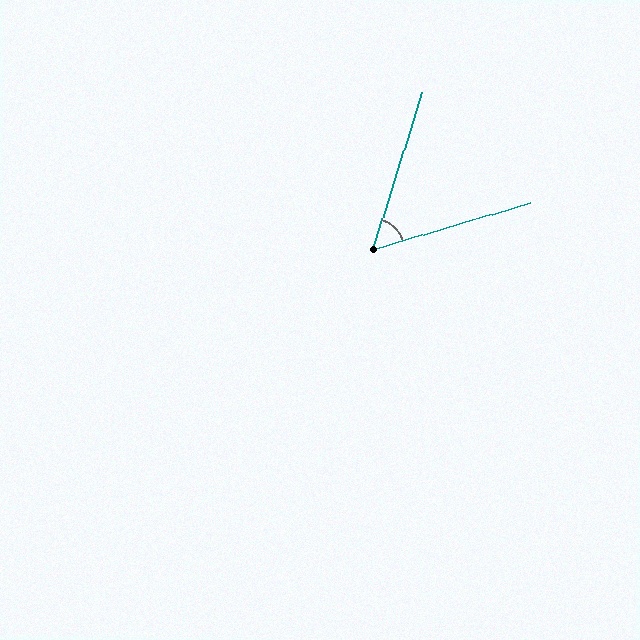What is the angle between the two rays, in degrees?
Approximately 56 degrees.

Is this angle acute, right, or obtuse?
It is acute.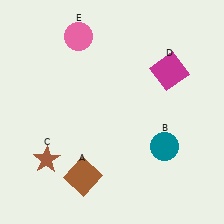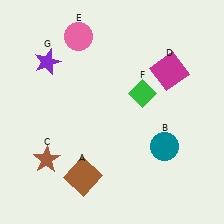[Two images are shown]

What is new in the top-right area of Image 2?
A green diamond (F) was added in the top-right area of Image 2.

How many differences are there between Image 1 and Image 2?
There are 2 differences between the two images.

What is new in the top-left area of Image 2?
A purple star (G) was added in the top-left area of Image 2.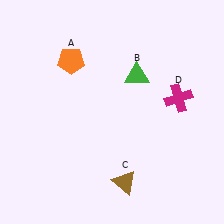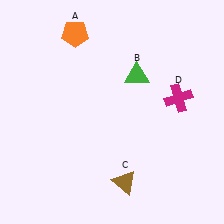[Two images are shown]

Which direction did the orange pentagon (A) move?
The orange pentagon (A) moved up.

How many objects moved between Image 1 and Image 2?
1 object moved between the two images.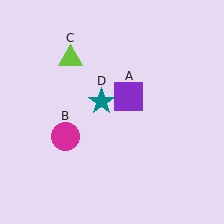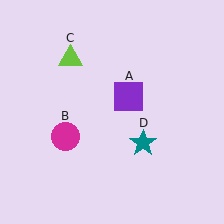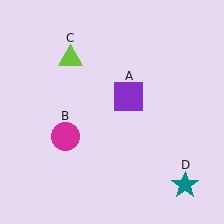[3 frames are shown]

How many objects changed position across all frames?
1 object changed position: teal star (object D).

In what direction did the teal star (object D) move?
The teal star (object D) moved down and to the right.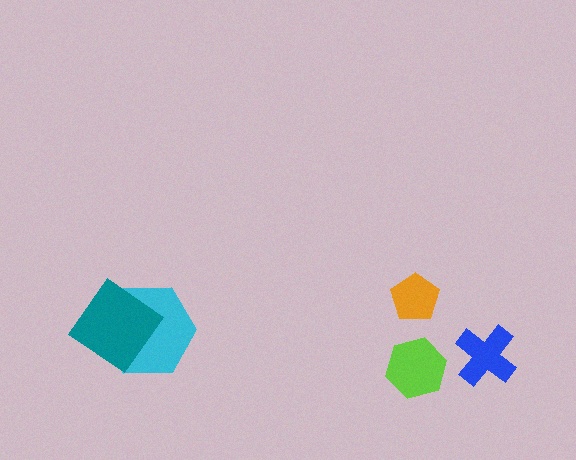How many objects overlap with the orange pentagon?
0 objects overlap with the orange pentagon.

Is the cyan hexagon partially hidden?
Yes, it is partially covered by another shape.